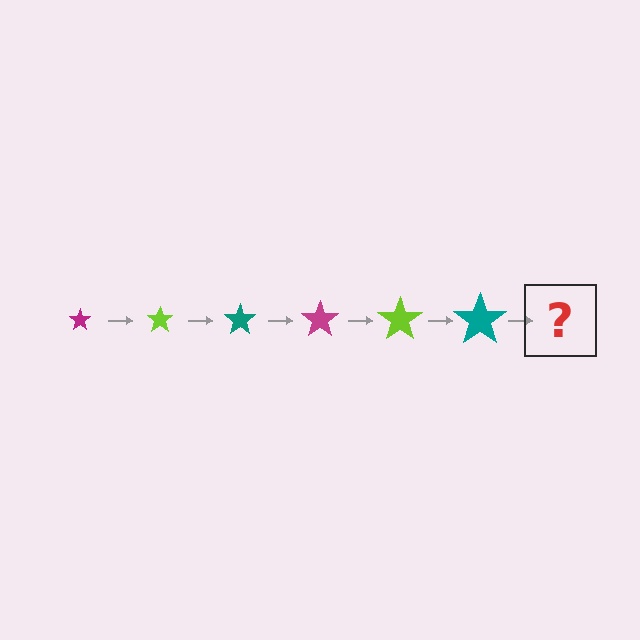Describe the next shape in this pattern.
It should be a magenta star, larger than the previous one.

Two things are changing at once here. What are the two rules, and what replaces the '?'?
The two rules are that the star grows larger each step and the color cycles through magenta, lime, and teal. The '?' should be a magenta star, larger than the previous one.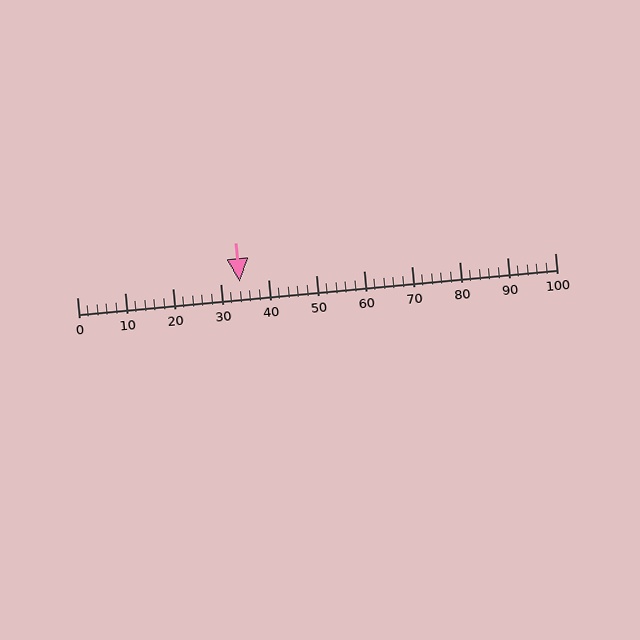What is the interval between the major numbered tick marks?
The major tick marks are spaced 10 units apart.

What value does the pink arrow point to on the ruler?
The pink arrow points to approximately 34.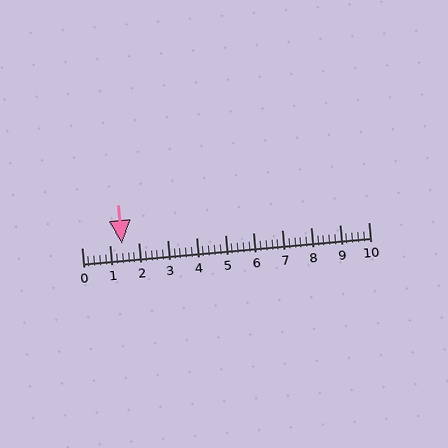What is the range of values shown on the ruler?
The ruler shows values from 0 to 10.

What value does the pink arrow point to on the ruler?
The pink arrow points to approximately 1.4.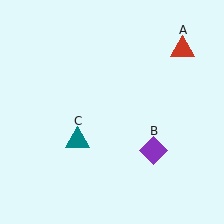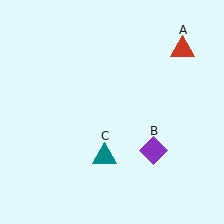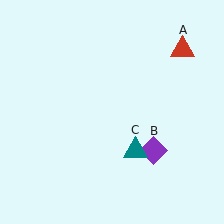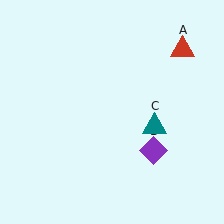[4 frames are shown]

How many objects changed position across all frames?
1 object changed position: teal triangle (object C).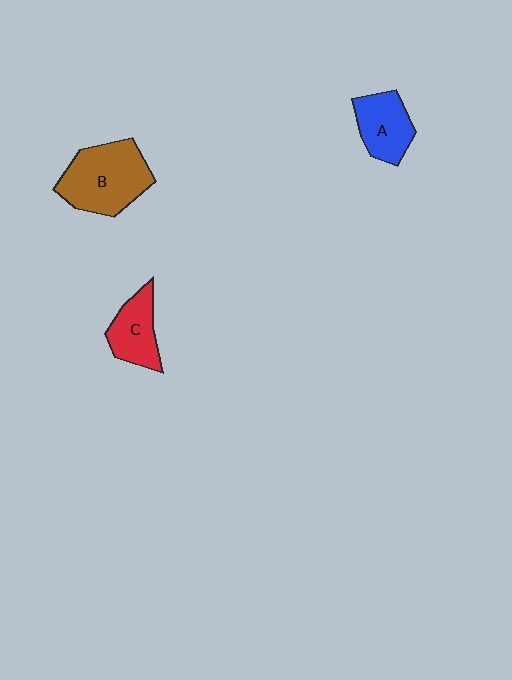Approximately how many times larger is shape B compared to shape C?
Approximately 1.7 times.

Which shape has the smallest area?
Shape C (red).